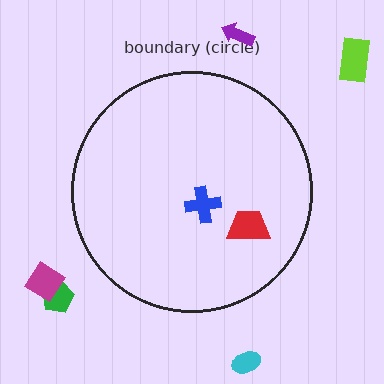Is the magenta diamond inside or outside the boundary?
Outside.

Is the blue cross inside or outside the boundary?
Inside.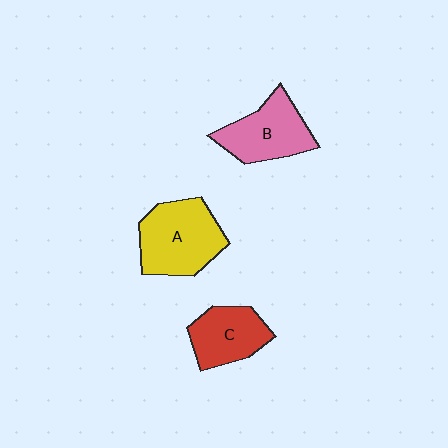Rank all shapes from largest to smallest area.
From largest to smallest: A (yellow), B (pink), C (red).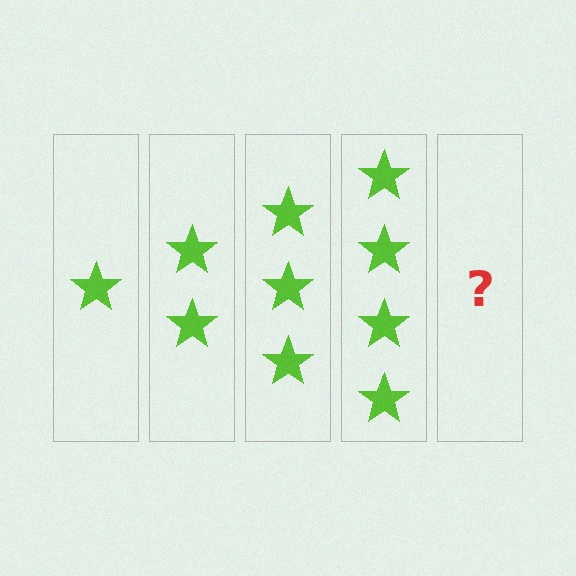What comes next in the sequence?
The next element should be 5 stars.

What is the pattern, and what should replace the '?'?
The pattern is that each step adds one more star. The '?' should be 5 stars.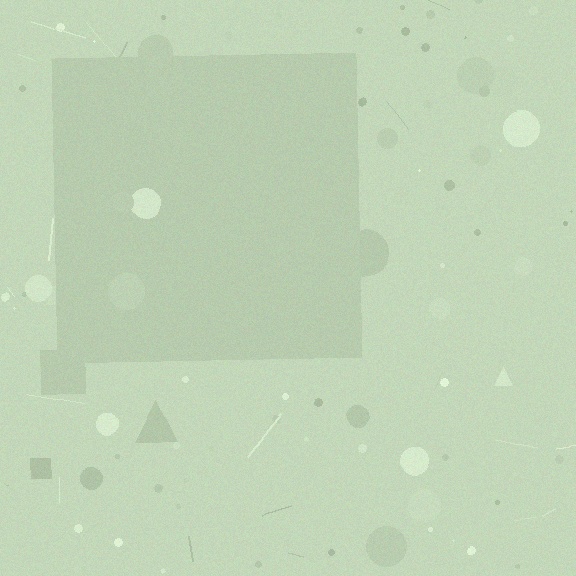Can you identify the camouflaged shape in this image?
The camouflaged shape is a square.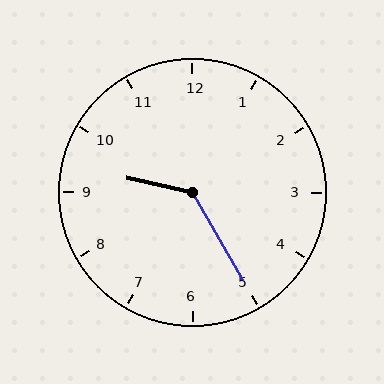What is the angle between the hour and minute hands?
Approximately 132 degrees.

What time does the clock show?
9:25.